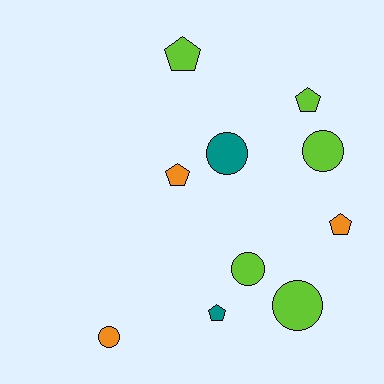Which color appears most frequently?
Lime, with 5 objects.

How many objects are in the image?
There are 10 objects.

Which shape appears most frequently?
Pentagon, with 5 objects.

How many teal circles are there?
There is 1 teal circle.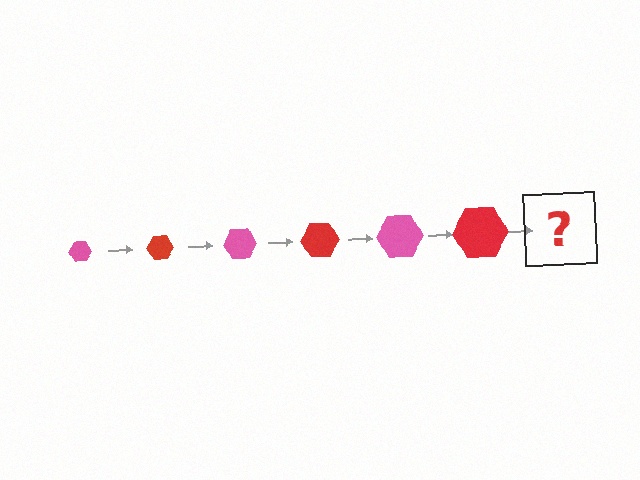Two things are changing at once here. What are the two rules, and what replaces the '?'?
The two rules are that the hexagon grows larger each step and the color cycles through pink and red. The '?' should be a pink hexagon, larger than the previous one.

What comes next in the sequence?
The next element should be a pink hexagon, larger than the previous one.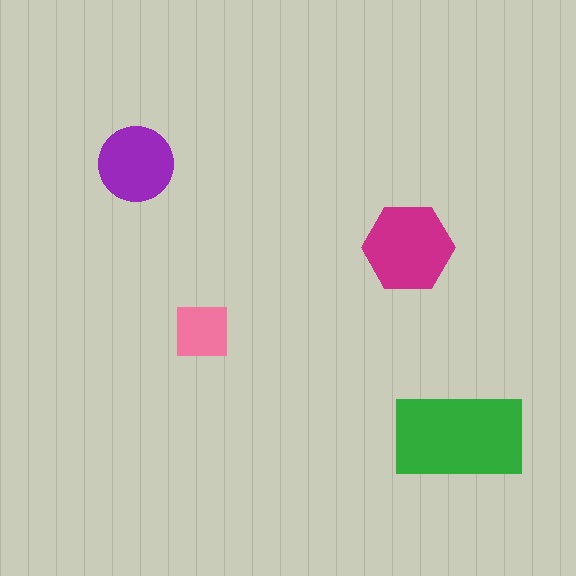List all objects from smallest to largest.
The pink square, the purple circle, the magenta hexagon, the green rectangle.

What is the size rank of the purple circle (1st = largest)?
3rd.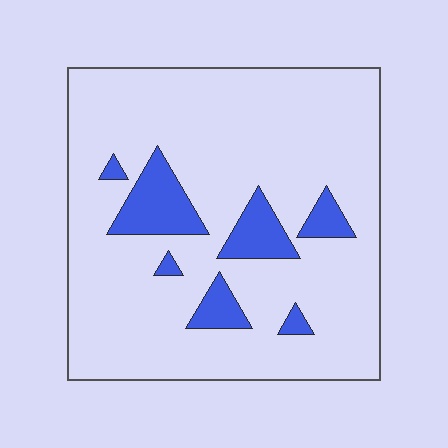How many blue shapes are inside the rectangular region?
7.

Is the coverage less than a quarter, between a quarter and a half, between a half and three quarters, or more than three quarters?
Less than a quarter.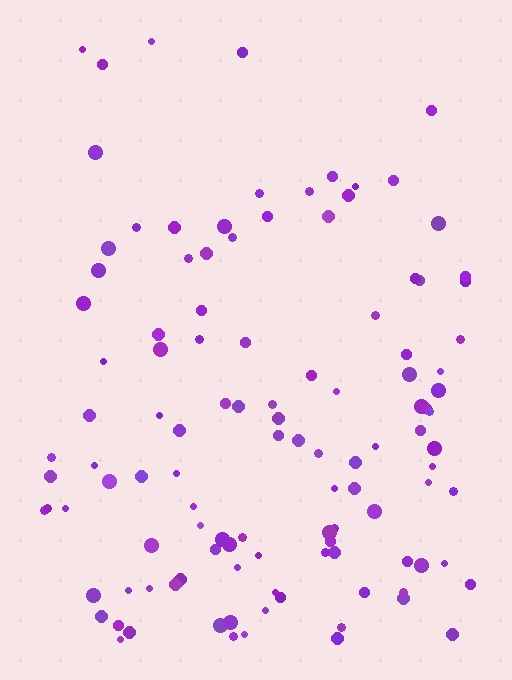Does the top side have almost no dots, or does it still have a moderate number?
Still a moderate number, just noticeably fewer than the bottom.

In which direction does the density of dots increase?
From top to bottom, with the bottom side densest.